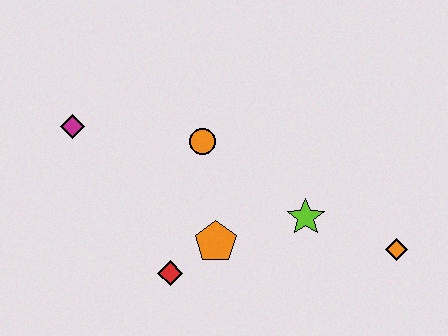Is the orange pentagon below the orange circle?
Yes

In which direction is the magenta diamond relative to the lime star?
The magenta diamond is to the left of the lime star.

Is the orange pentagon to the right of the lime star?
No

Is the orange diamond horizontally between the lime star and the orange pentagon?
No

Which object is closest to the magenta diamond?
The orange circle is closest to the magenta diamond.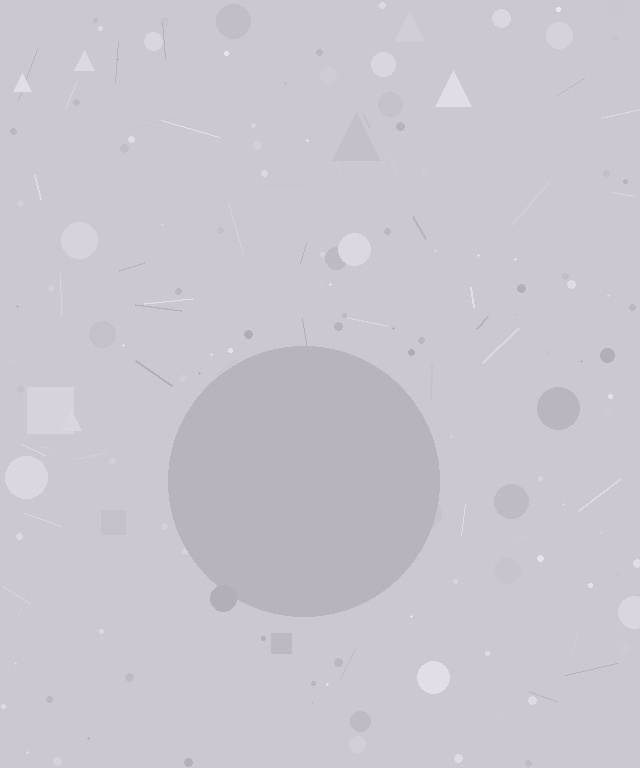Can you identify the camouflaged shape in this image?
The camouflaged shape is a circle.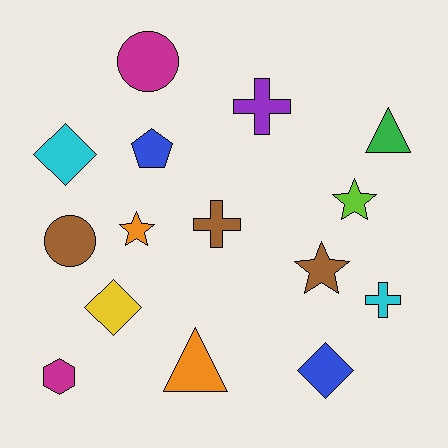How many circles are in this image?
There are 2 circles.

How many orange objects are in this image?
There are 2 orange objects.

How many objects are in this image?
There are 15 objects.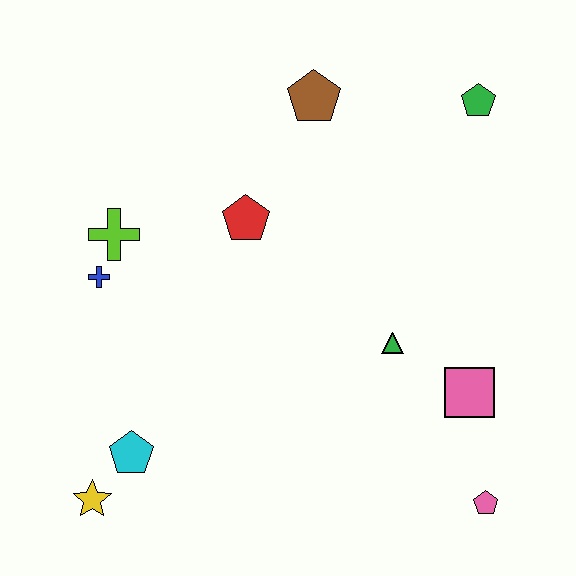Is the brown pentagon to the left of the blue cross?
No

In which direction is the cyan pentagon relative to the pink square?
The cyan pentagon is to the left of the pink square.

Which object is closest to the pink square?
The green triangle is closest to the pink square.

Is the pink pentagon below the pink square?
Yes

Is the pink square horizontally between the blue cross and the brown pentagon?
No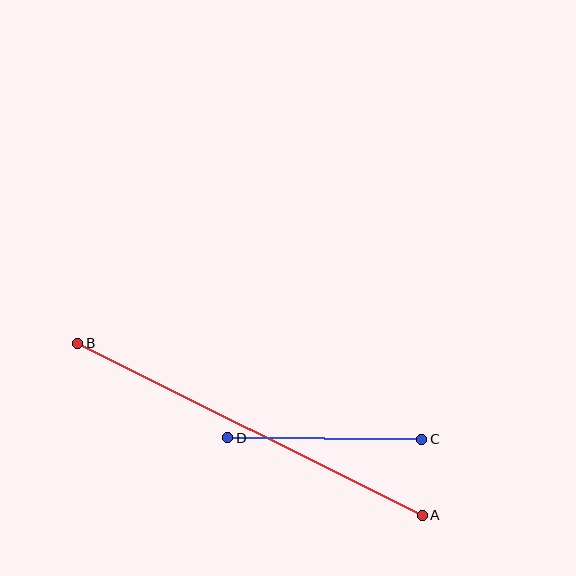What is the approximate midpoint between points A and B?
The midpoint is at approximately (250, 429) pixels.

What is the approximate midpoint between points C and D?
The midpoint is at approximately (325, 439) pixels.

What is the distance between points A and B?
The distance is approximately 385 pixels.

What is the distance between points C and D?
The distance is approximately 194 pixels.